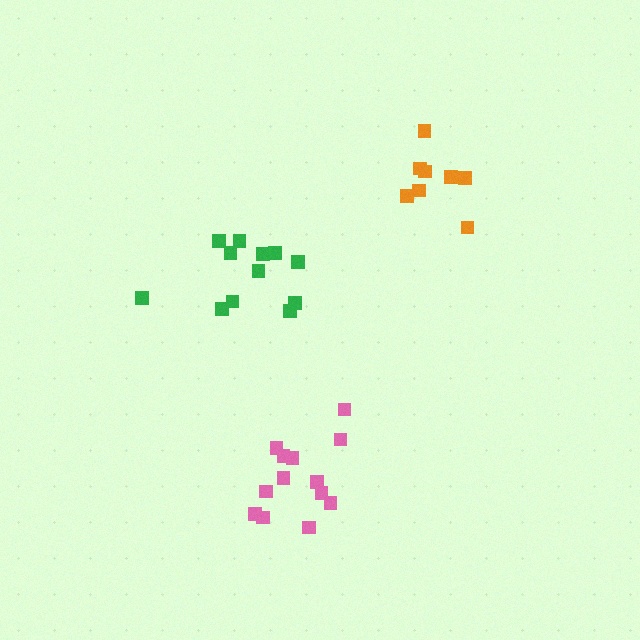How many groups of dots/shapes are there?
There are 3 groups.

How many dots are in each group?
Group 1: 12 dots, Group 2: 13 dots, Group 3: 8 dots (33 total).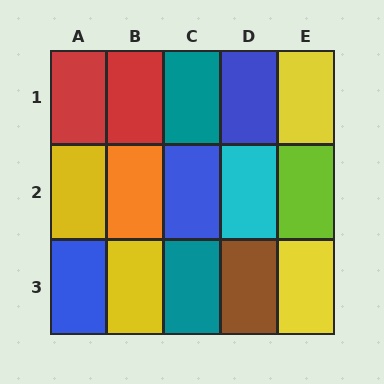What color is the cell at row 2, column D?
Cyan.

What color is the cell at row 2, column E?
Lime.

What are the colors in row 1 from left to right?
Red, red, teal, blue, yellow.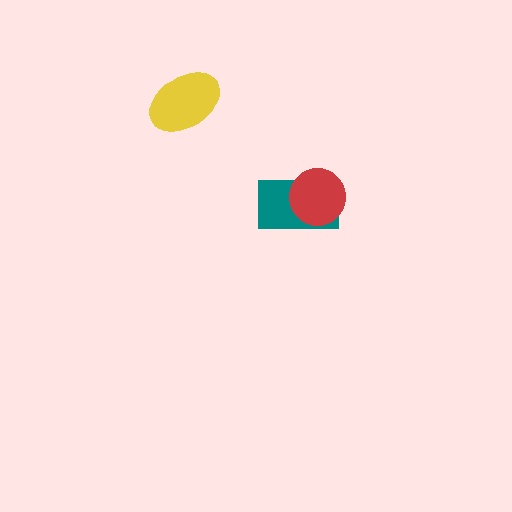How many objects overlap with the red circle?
1 object overlaps with the red circle.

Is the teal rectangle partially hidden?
Yes, it is partially covered by another shape.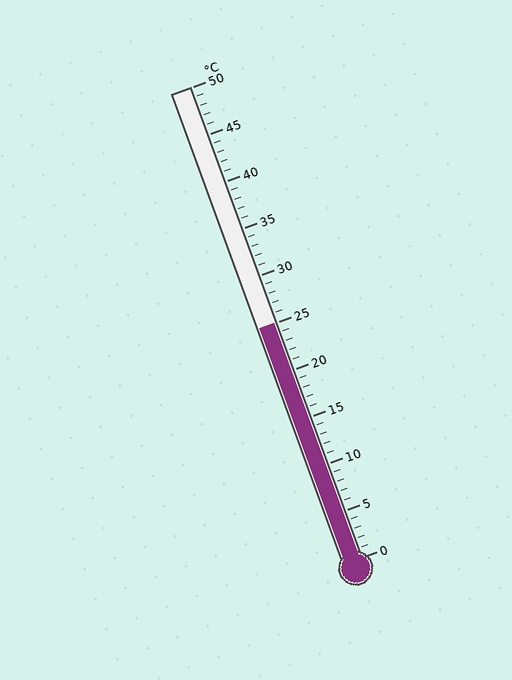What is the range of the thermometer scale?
The thermometer scale ranges from 0°C to 50°C.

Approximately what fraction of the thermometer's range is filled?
The thermometer is filled to approximately 50% of its range.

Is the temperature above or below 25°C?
The temperature is at 25°C.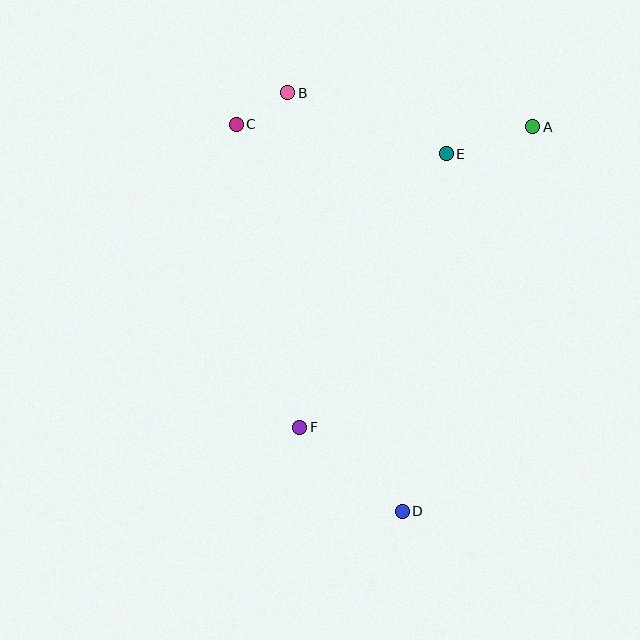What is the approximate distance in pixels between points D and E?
The distance between D and E is approximately 360 pixels.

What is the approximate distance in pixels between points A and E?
The distance between A and E is approximately 91 pixels.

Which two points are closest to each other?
Points B and C are closest to each other.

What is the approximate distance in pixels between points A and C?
The distance between A and C is approximately 296 pixels.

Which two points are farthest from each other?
Points B and D are farthest from each other.